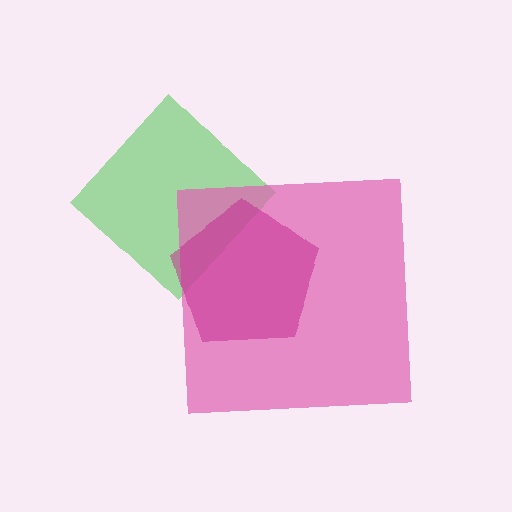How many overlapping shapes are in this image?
There are 3 overlapping shapes in the image.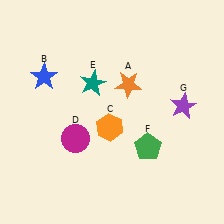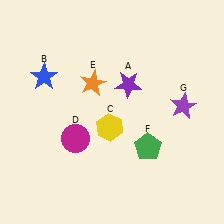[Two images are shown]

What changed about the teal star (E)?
In Image 1, E is teal. In Image 2, it changed to orange.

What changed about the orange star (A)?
In Image 1, A is orange. In Image 2, it changed to purple.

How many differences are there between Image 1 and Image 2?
There are 3 differences between the two images.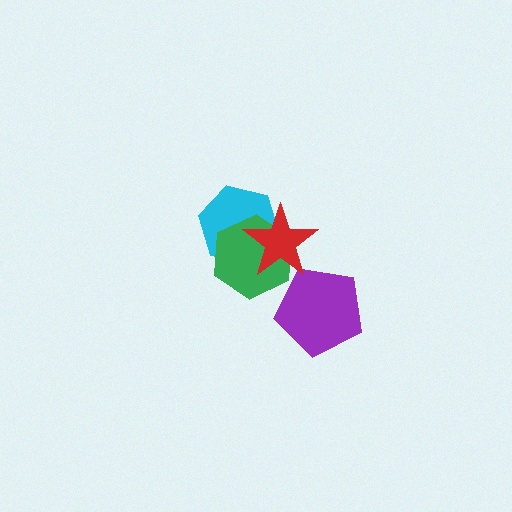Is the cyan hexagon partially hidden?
Yes, it is partially covered by another shape.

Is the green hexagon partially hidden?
Yes, it is partially covered by another shape.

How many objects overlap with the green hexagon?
2 objects overlap with the green hexagon.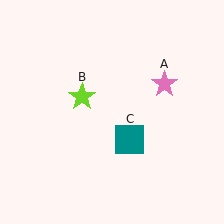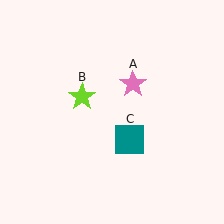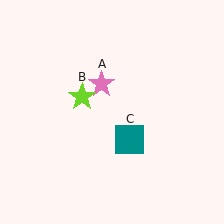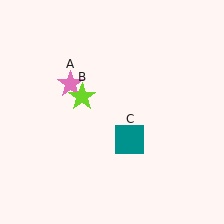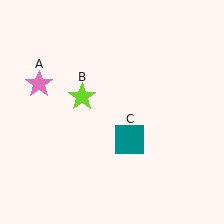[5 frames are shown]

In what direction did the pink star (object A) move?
The pink star (object A) moved left.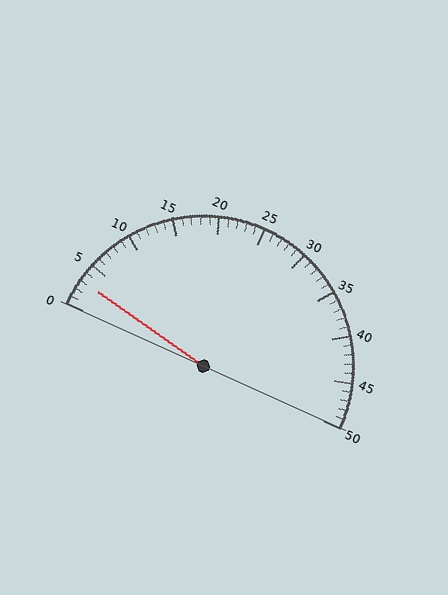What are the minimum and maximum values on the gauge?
The gauge ranges from 0 to 50.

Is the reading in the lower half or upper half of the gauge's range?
The reading is in the lower half of the range (0 to 50).